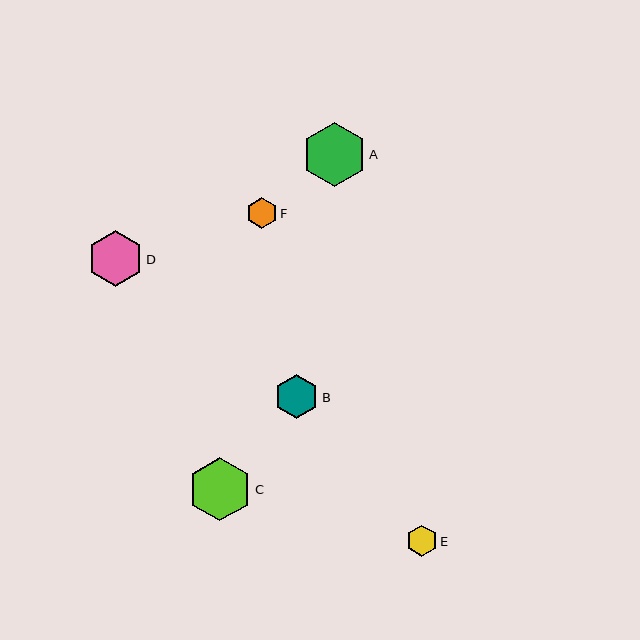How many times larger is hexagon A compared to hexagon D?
Hexagon A is approximately 1.1 times the size of hexagon D.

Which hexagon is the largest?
Hexagon A is the largest with a size of approximately 64 pixels.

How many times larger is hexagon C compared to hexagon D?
Hexagon C is approximately 1.1 times the size of hexagon D.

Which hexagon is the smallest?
Hexagon F is the smallest with a size of approximately 31 pixels.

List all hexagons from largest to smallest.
From largest to smallest: A, C, D, B, E, F.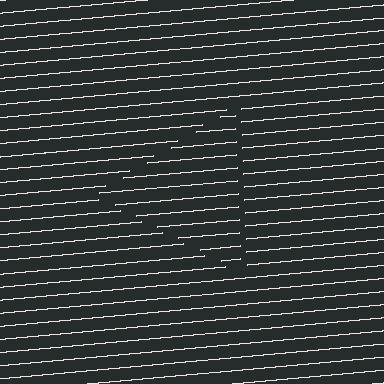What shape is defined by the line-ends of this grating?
An illusory triangle. The interior of the shape contains the same grating, shifted by half a period — the contour is defined by the phase discontinuity where line-ends from the inner and outer gratings abut.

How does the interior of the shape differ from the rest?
The interior of the shape contains the same grating, shifted by half a period — the contour is defined by the phase discontinuity where line-ends from the inner and outer gratings abut.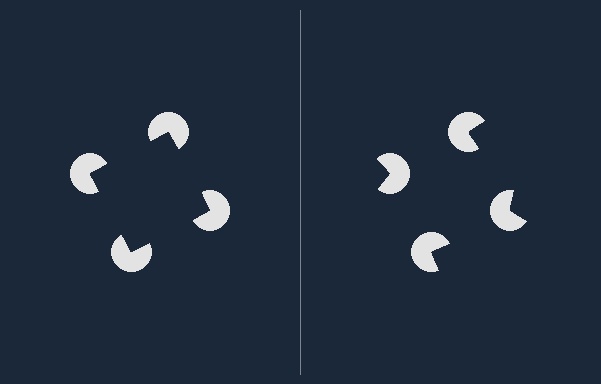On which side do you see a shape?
An illusory square appears on the left side. On the right side the wedge cuts are rotated, so no coherent shape forms.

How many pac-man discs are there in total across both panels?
8 — 4 on each side.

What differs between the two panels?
The pac-man discs are positioned identically on both sides; only the wedge orientations differ. On the left they align to a square; on the right they are misaligned.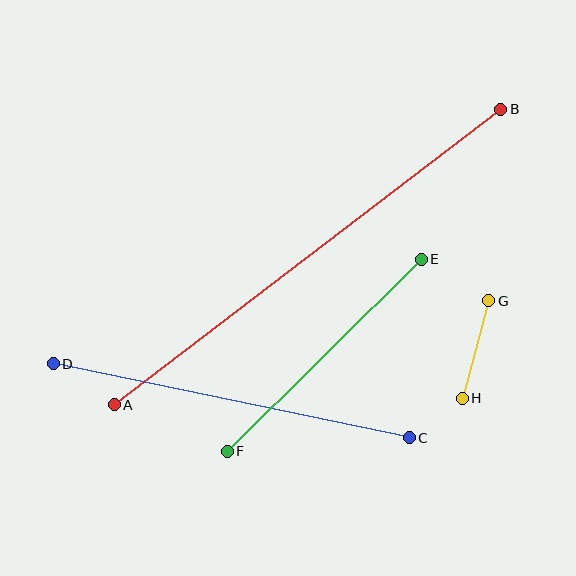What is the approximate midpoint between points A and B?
The midpoint is at approximately (307, 257) pixels.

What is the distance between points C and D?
The distance is approximately 364 pixels.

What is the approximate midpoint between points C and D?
The midpoint is at approximately (231, 401) pixels.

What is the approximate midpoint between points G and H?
The midpoint is at approximately (475, 350) pixels.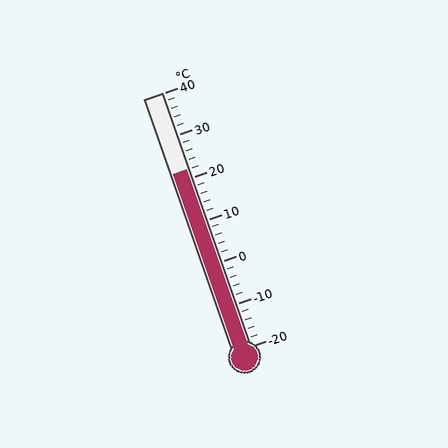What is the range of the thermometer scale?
The thermometer scale ranges from -20°C to 40°C.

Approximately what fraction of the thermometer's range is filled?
The thermometer is filled to approximately 70% of its range.